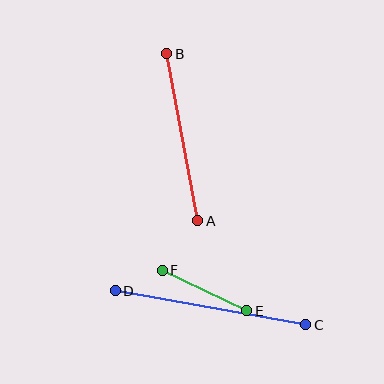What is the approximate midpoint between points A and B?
The midpoint is at approximately (182, 137) pixels.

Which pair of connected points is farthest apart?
Points C and D are farthest apart.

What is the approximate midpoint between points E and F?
The midpoint is at approximately (205, 291) pixels.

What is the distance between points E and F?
The distance is approximately 94 pixels.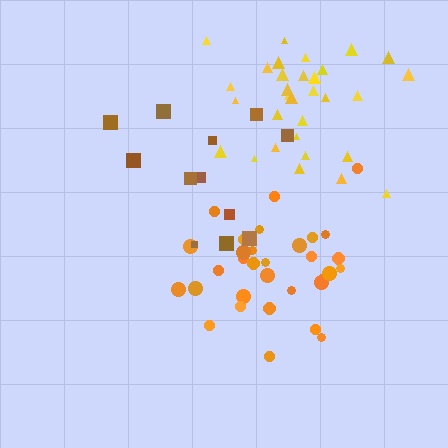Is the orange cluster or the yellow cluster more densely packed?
Orange.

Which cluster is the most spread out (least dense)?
Brown.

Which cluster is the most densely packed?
Orange.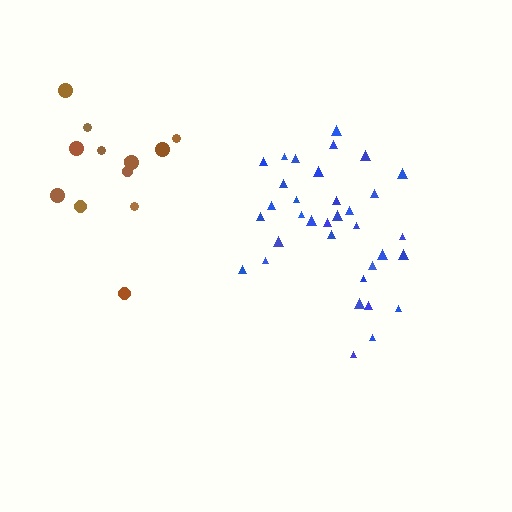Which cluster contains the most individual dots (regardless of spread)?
Blue (34).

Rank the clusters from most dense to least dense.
blue, brown.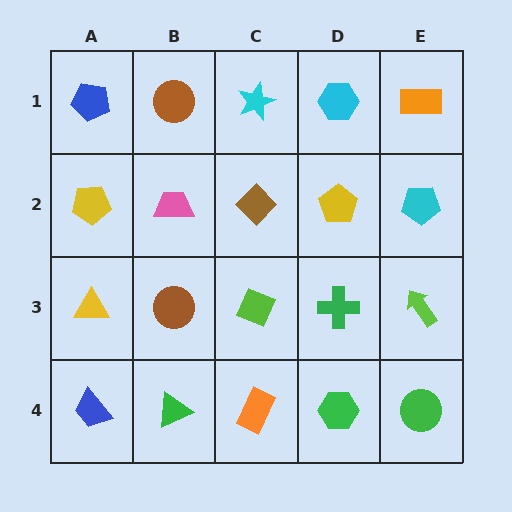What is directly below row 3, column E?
A green circle.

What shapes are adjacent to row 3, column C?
A brown diamond (row 2, column C), an orange rectangle (row 4, column C), a brown circle (row 3, column B), a green cross (row 3, column D).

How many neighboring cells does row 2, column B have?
4.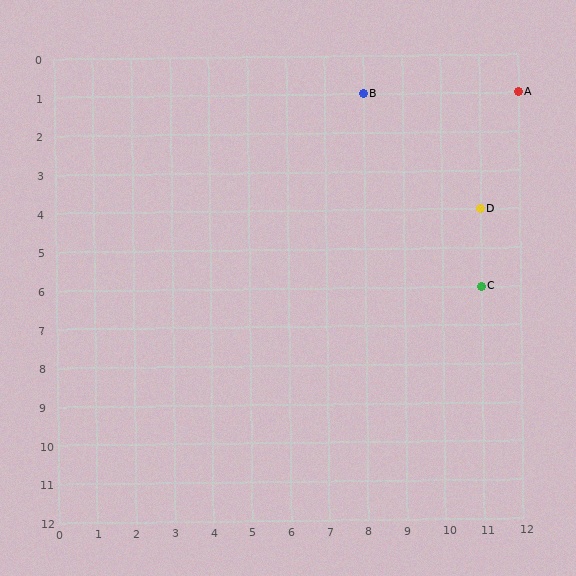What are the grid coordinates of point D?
Point D is at grid coordinates (11, 4).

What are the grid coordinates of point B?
Point B is at grid coordinates (8, 1).